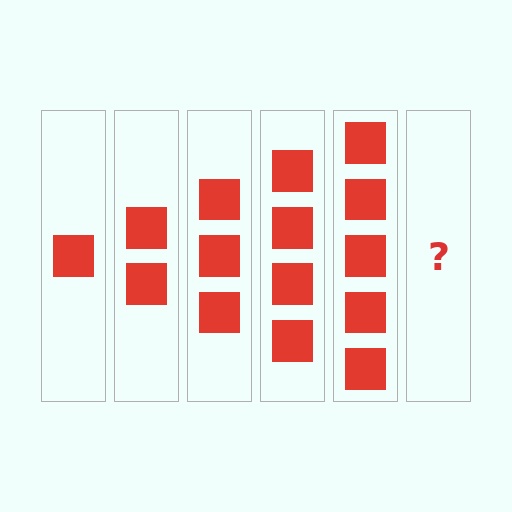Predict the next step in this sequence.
The next step is 6 squares.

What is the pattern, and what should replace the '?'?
The pattern is that each step adds one more square. The '?' should be 6 squares.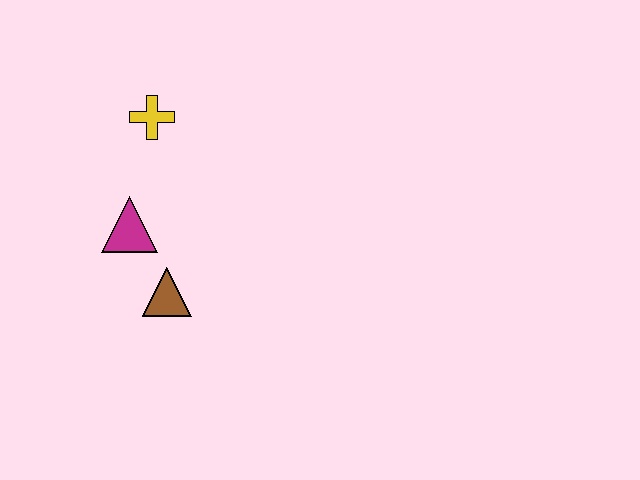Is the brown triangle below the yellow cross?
Yes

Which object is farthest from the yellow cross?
The brown triangle is farthest from the yellow cross.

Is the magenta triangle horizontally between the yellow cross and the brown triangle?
No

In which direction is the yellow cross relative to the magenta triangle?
The yellow cross is above the magenta triangle.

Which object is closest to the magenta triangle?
The brown triangle is closest to the magenta triangle.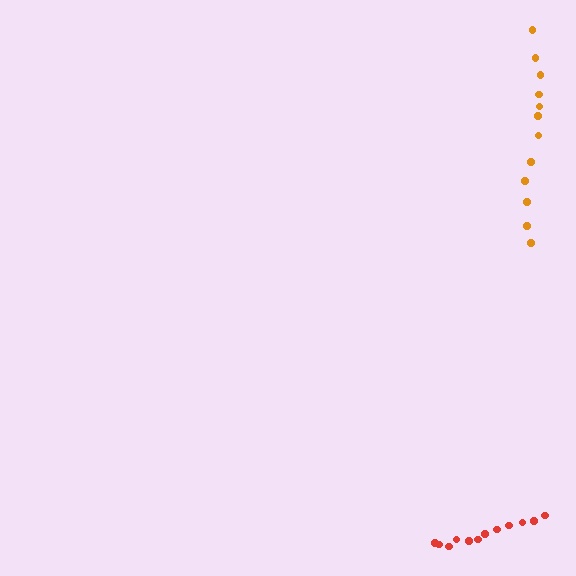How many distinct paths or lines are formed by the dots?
There are 2 distinct paths.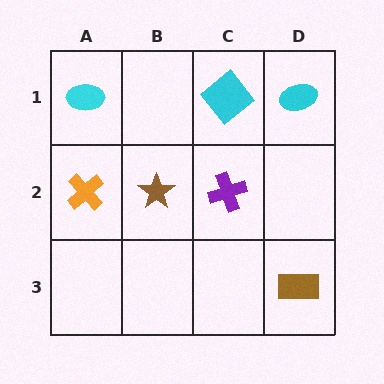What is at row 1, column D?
A cyan ellipse.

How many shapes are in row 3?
1 shape.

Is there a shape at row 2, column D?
No, that cell is empty.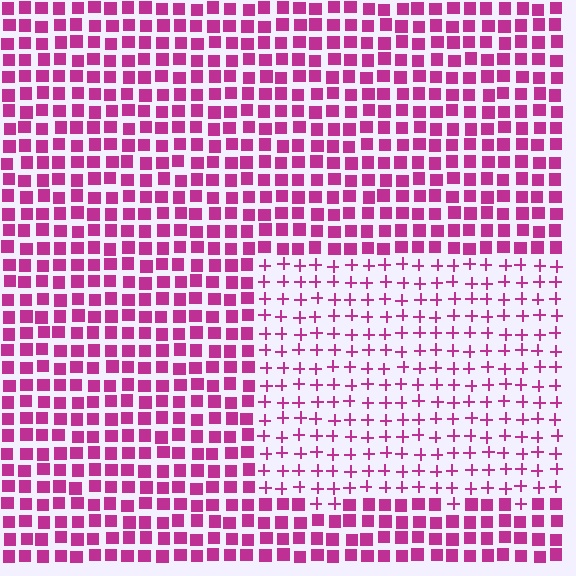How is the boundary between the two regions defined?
The boundary is defined by a change in element shape: plus signs inside vs. squares outside. All elements share the same color and spacing.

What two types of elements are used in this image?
The image uses plus signs inside the rectangle region and squares outside it.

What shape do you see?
I see a rectangle.